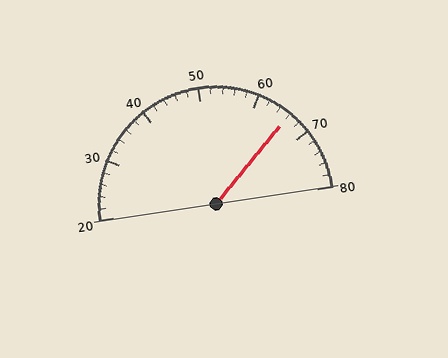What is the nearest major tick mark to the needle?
The nearest major tick mark is 70.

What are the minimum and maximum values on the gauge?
The gauge ranges from 20 to 80.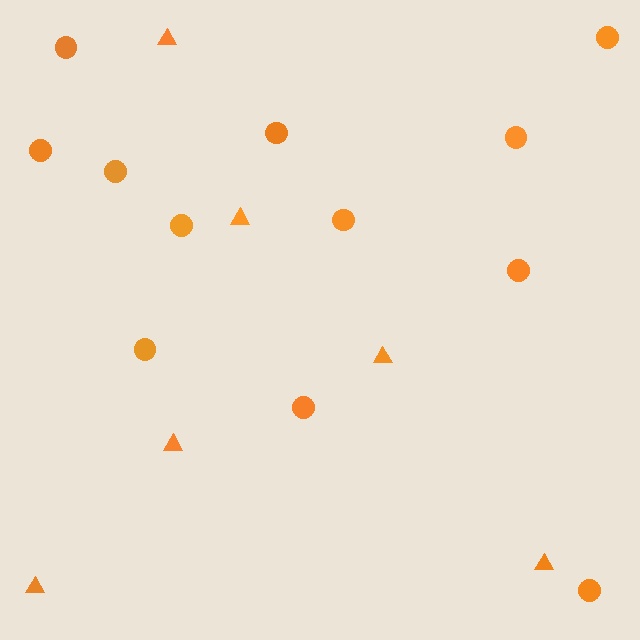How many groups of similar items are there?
There are 2 groups: one group of circles (12) and one group of triangles (6).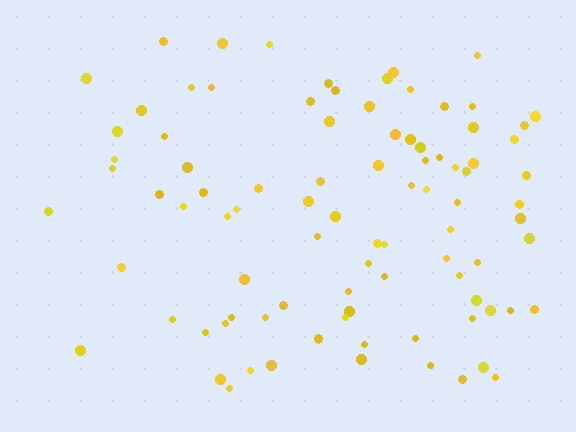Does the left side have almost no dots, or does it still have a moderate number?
Still a moderate number, just noticeably fewer than the right.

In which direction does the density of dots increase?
From left to right, with the right side densest.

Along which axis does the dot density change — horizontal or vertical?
Horizontal.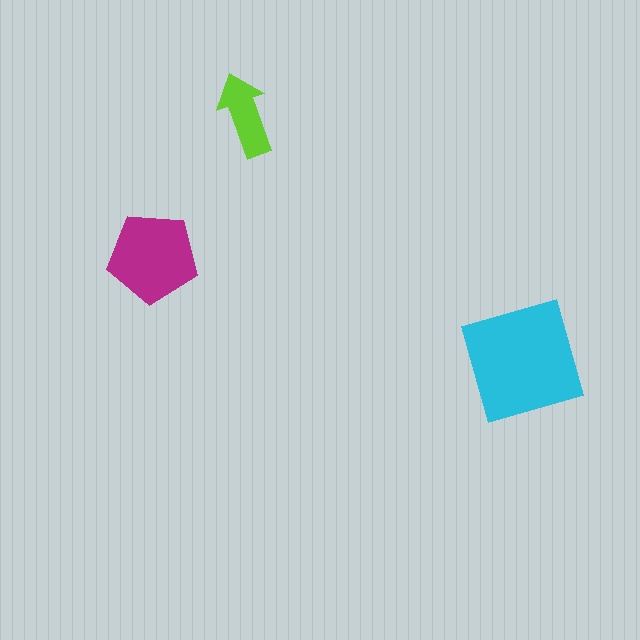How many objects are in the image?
There are 3 objects in the image.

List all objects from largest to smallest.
The cyan square, the magenta pentagon, the lime arrow.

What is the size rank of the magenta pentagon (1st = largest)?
2nd.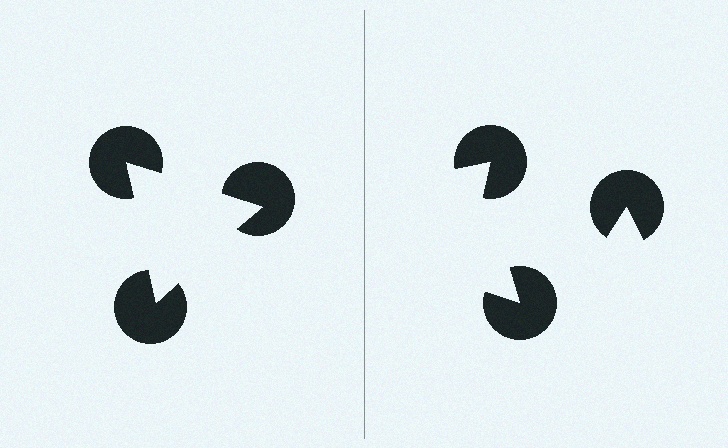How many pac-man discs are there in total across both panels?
6 — 3 on each side.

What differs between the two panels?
The pac-man discs are positioned identically on both sides; only the wedge orientations differ. On the left they align to a triangle; on the right they are misaligned.